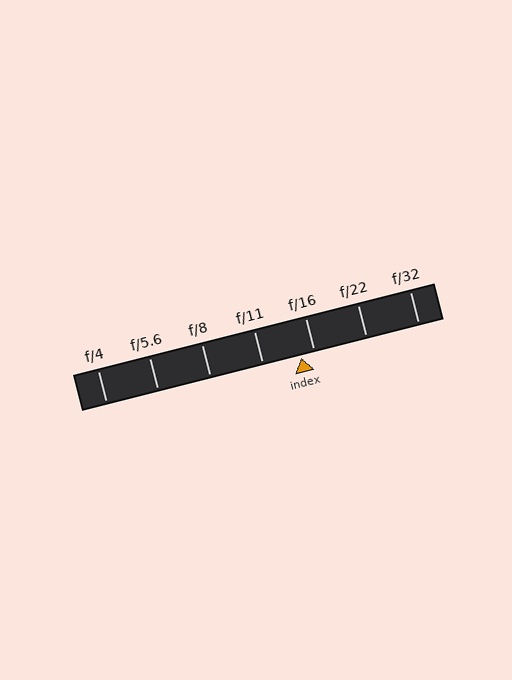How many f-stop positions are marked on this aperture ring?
There are 7 f-stop positions marked.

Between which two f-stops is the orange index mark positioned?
The index mark is between f/11 and f/16.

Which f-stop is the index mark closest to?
The index mark is closest to f/16.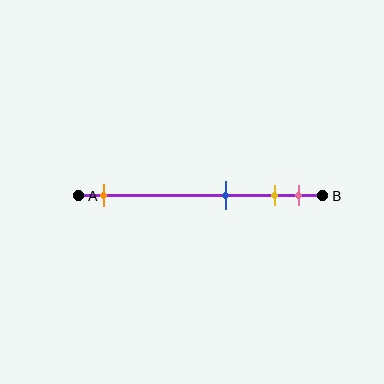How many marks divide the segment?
There are 4 marks dividing the segment.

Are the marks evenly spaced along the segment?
No, the marks are not evenly spaced.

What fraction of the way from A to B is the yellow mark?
The yellow mark is approximately 80% (0.8) of the way from A to B.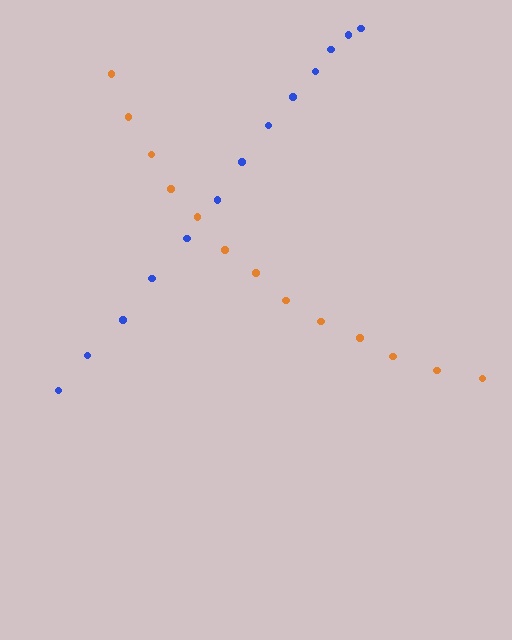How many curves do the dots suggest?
There are 2 distinct paths.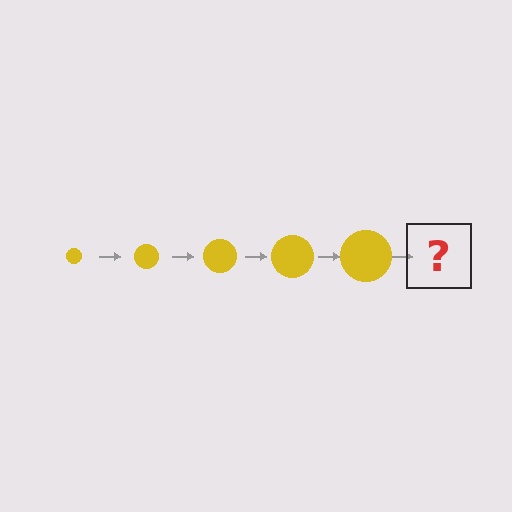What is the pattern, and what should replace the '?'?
The pattern is that the circle gets progressively larger each step. The '?' should be a yellow circle, larger than the previous one.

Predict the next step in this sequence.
The next step is a yellow circle, larger than the previous one.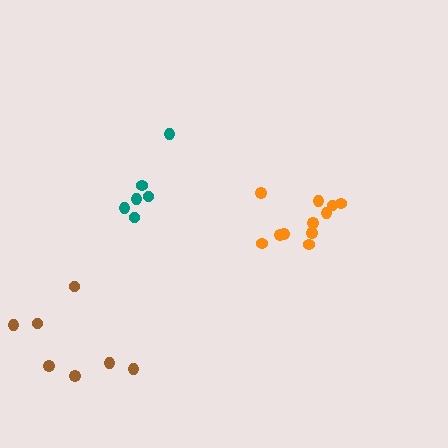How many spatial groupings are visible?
There are 3 spatial groupings.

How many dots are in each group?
Group 1: 6 dots, Group 2: 7 dots, Group 3: 11 dots (24 total).